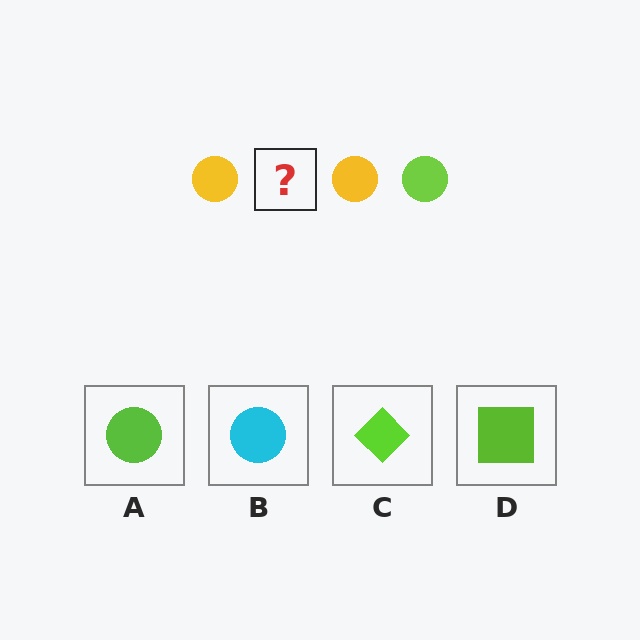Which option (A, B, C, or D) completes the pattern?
A.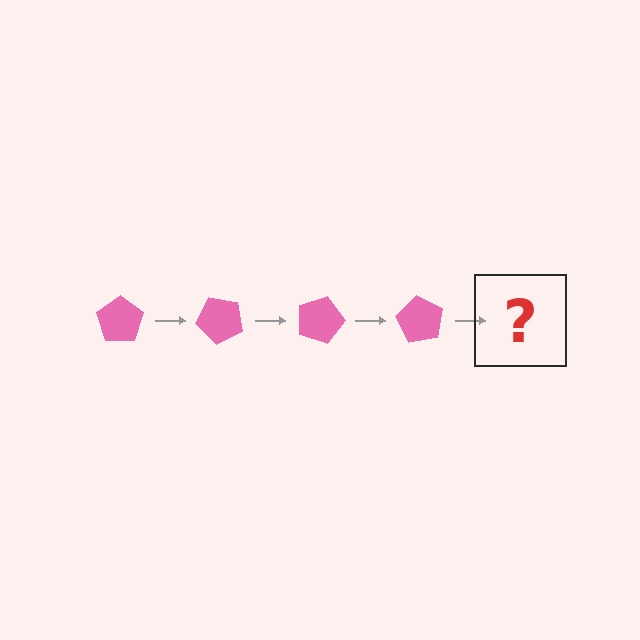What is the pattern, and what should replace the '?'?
The pattern is that the pentagon rotates 45 degrees each step. The '?' should be a pink pentagon rotated 180 degrees.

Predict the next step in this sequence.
The next step is a pink pentagon rotated 180 degrees.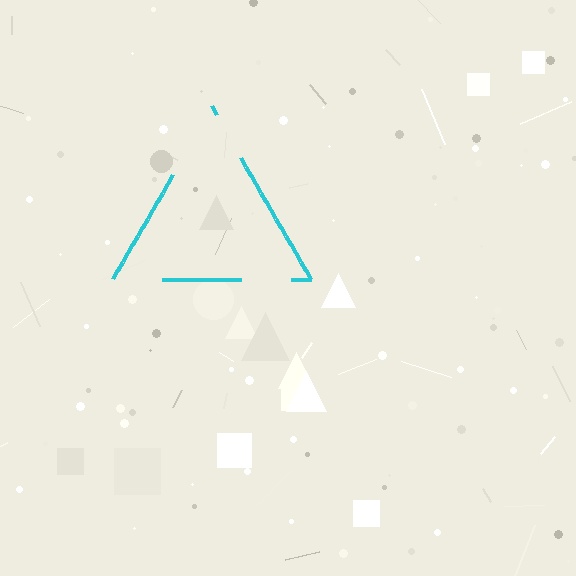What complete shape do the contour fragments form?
The contour fragments form a triangle.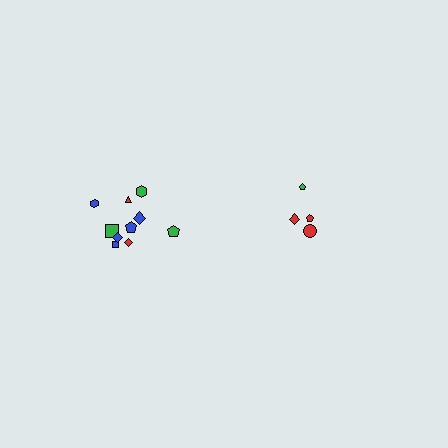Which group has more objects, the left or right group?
The left group.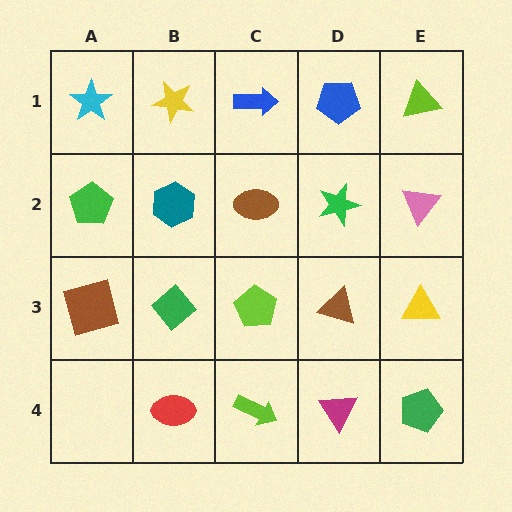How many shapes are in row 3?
5 shapes.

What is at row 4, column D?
A magenta triangle.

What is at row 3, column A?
A brown square.